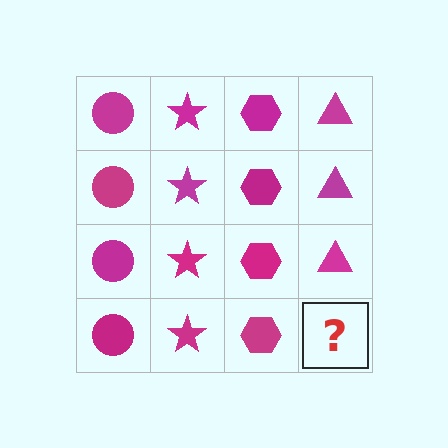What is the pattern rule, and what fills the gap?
The rule is that each column has a consistent shape. The gap should be filled with a magenta triangle.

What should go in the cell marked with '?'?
The missing cell should contain a magenta triangle.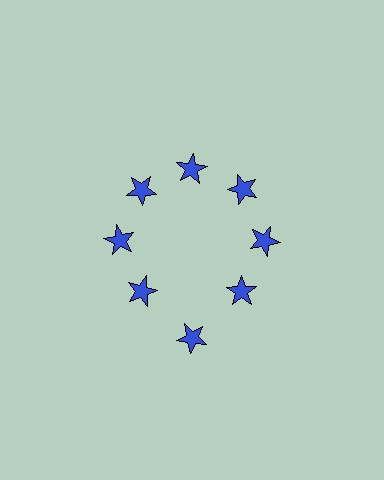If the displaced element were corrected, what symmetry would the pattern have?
It would have 8-fold rotational symmetry — the pattern would map onto itself every 45 degrees.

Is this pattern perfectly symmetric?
No. The 8 blue stars are arranged in a ring, but one element near the 6 o'clock position is pushed outward from the center, breaking the 8-fold rotational symmetry.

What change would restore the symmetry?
The symmetry would be restored by moving it inward, back onto the ring so that all 8 stars sit at equal angles and equal distance from the center.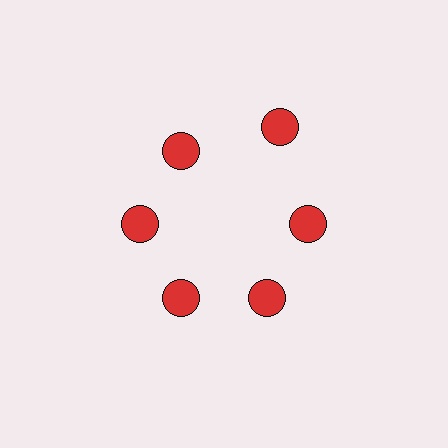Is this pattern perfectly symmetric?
No. The 6 red circles are arranged in a ring, but one element near the 1 o'clock position is pushed outward from the center, breaking the 6-fold rotational symmetry.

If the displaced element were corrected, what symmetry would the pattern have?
It would have 6-fold rotational symmetry — the pattern would map onto itself every 60 degrees.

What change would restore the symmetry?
The symmetry would be restored by moving it inward, back onto the ring so that all 6 circles sit at equal angles and equal distance from the center.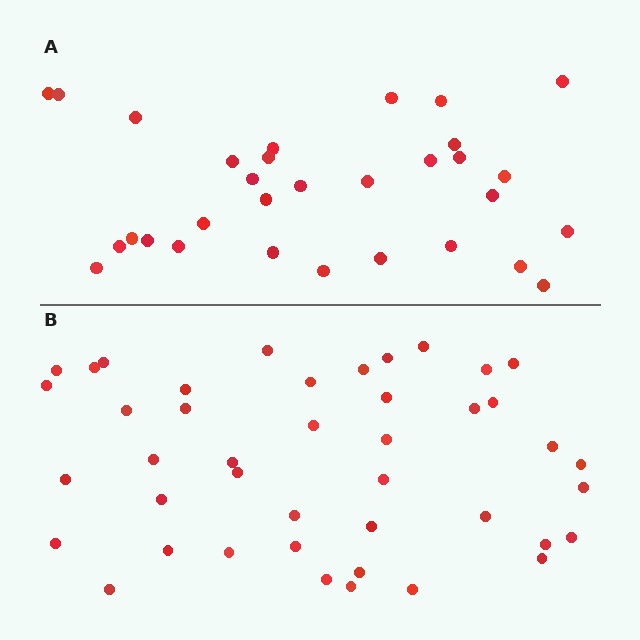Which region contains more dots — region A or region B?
Region B (the bottom region) has more dots.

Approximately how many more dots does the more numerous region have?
Region B has roughly 12 or so more dots than region A.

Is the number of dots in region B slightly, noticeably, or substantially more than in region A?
Region B has noticeably more, but not dramatically so. The ratio is roughly 1.4 to 1.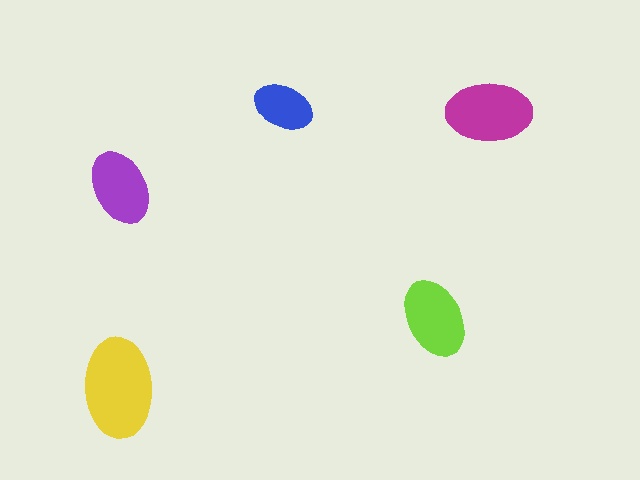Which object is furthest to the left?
The yellow ellipse is leftmost.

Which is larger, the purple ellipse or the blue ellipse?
The purple one.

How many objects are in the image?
There are 5 objects in the image.